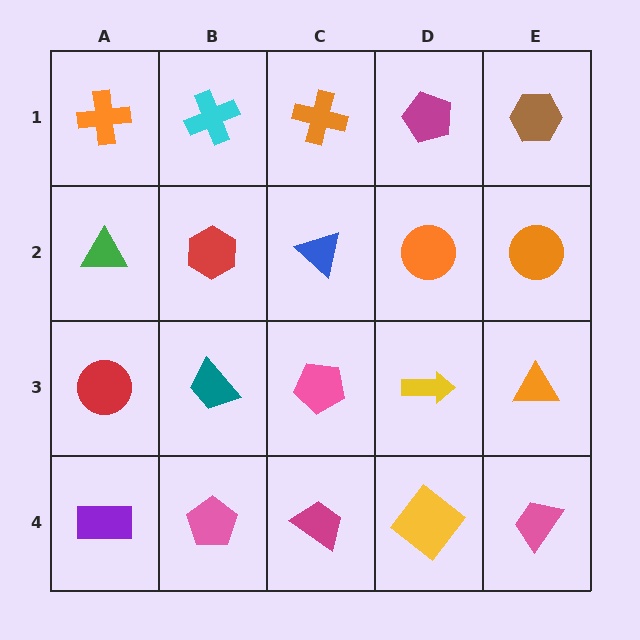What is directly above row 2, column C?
An orange cross.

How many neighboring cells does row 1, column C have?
3.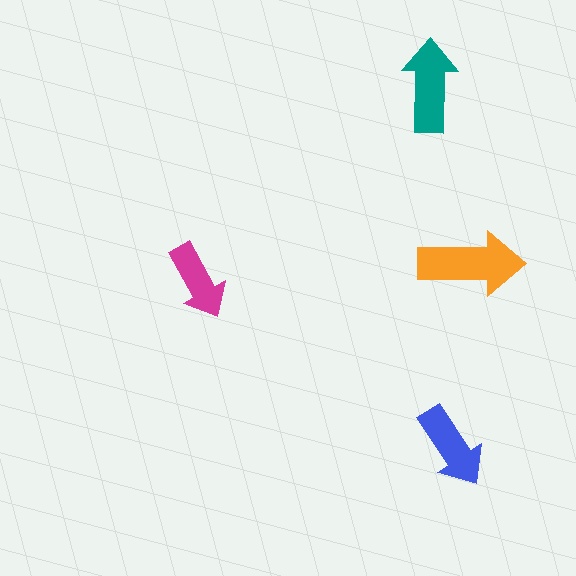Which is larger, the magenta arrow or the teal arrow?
The teal one.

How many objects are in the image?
There are 4 objects in the image.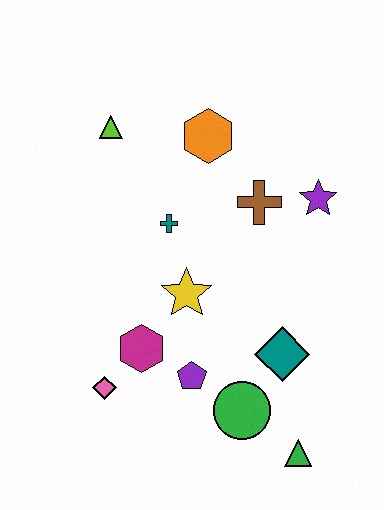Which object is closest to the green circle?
The purple pentagon is closest to the green circle.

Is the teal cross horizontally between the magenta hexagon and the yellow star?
Yes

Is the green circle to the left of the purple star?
Yes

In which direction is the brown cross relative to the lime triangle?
The brown cross is to the right of the lime triangle.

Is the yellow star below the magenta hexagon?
No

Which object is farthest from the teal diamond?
The lime triangle is farthest from the teal diamond.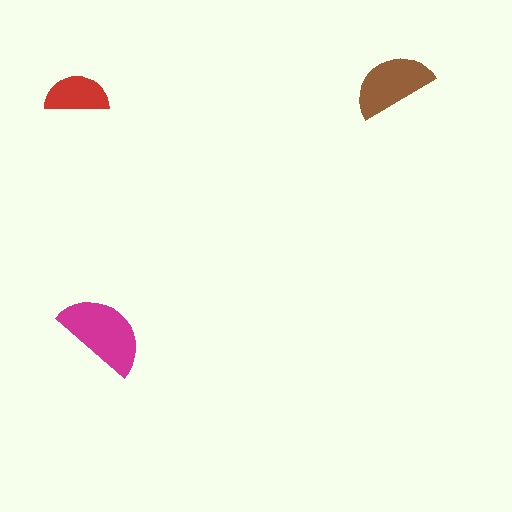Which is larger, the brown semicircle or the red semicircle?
The brown one.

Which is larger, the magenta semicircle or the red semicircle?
The magenta one.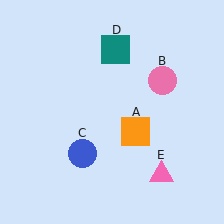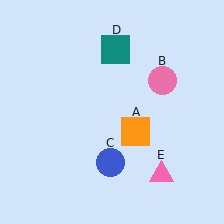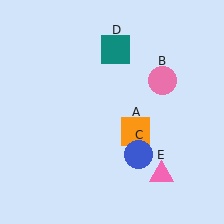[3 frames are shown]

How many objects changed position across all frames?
1 object changed position: blue circle (object C).